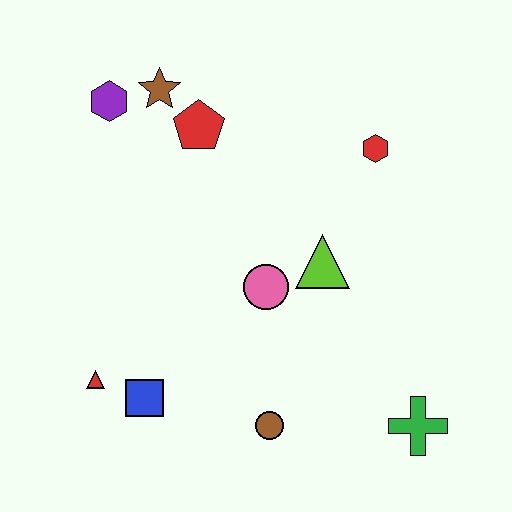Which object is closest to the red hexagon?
The lime triangle is closest to the red hexagon.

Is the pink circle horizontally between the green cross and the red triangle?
Yes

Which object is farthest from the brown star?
The green cross is farthest from the brown star.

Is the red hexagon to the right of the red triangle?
Yes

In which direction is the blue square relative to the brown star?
The blue square is below the brown star.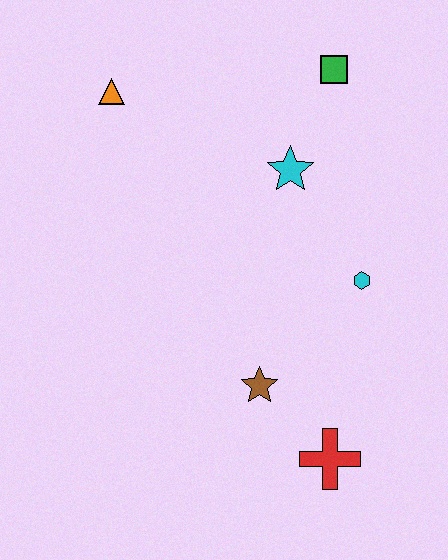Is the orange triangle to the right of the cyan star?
No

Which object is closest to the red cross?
The brown star is closest to the red cross.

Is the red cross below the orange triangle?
Yes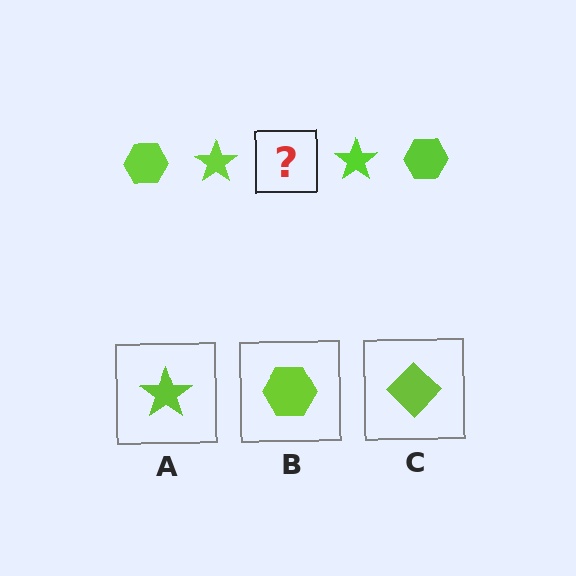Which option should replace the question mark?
Option B.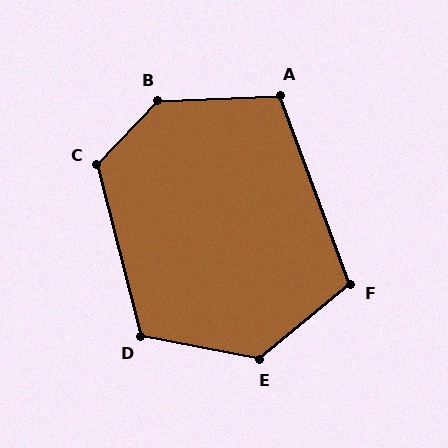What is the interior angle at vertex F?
Approximately 109 degrees (obtuse).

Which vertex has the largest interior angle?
B, at approximately 136 degrees.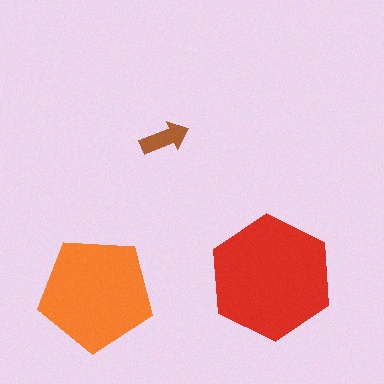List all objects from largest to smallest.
The red hexagon, the orange pentagon, the brown arrow.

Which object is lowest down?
The orange pentagon is bottommost.